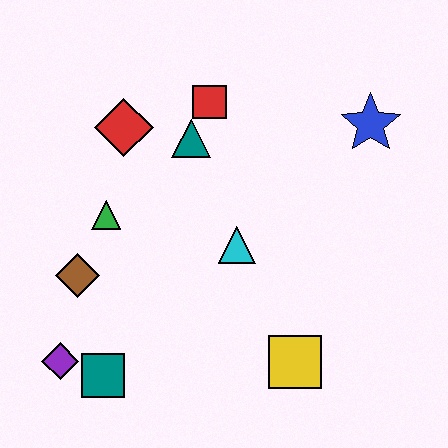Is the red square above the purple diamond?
Yes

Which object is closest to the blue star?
The red square is closest to the blue star.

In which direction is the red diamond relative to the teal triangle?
The red diamond is to the left of the teal triangle.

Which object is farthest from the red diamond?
The yellow square is farthest from the red diamond.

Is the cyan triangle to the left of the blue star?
Yes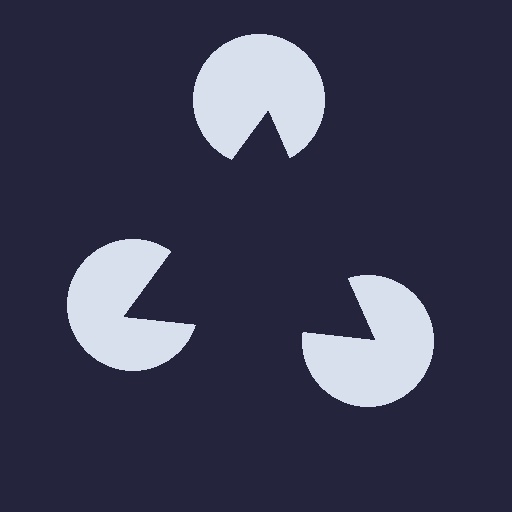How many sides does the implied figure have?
3 sides.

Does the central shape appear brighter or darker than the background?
It typically appears slightly darker than the background, even though no actual brightness change is drawn.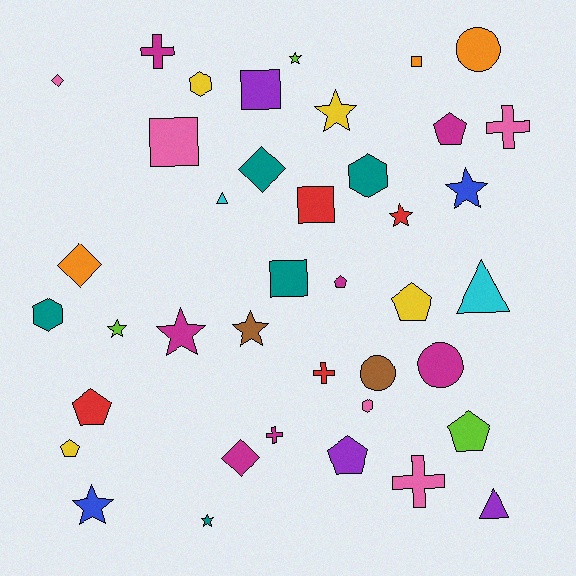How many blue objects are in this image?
There are 2 blue objects.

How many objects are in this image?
There are 40 objects.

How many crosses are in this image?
There are 5 crosses.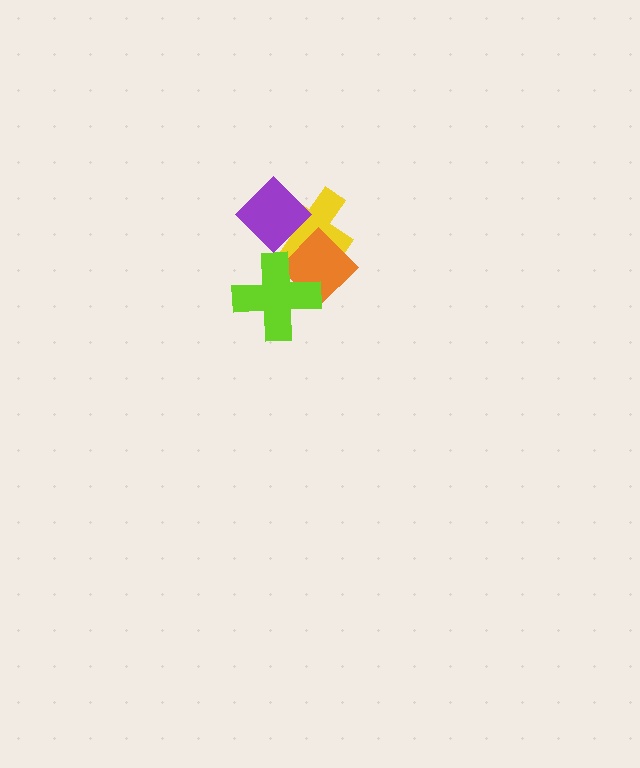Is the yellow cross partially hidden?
Yes, it is partially covered by another shape.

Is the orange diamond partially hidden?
Yes, it is partially covered by another shape.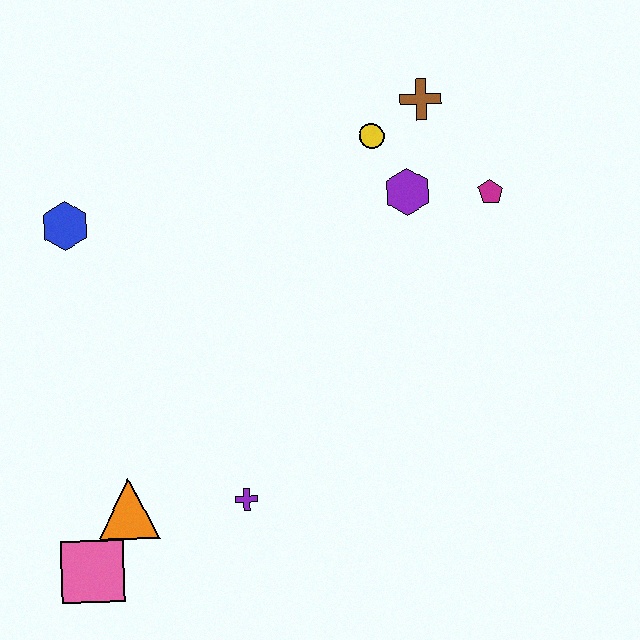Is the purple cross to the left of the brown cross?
Yes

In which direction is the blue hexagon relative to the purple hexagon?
The blue hexagon is to the left of the purple hexagon.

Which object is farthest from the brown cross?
The pink square is farthest from the brown cross.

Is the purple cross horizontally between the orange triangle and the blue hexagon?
No